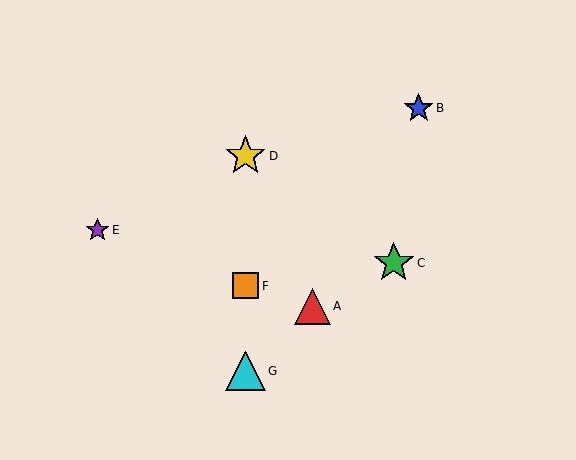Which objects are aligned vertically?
Objects D, F, G are aligned vertically.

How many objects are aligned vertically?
3 objects (D, F, G) are aligned vertically.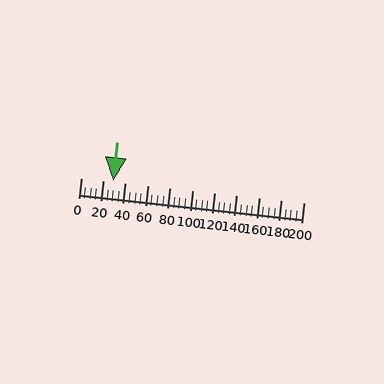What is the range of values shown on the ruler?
The ruler shows values from 0 to 200.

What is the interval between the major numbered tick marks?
The major tick marks are spaced 20 units apart.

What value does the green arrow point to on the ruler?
The green arrow points to approximately 29.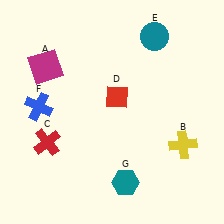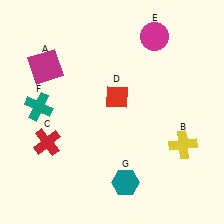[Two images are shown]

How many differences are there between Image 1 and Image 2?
There are 2 differences between the two images.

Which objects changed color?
E changed from teal to magenta. F changed from blue to teal.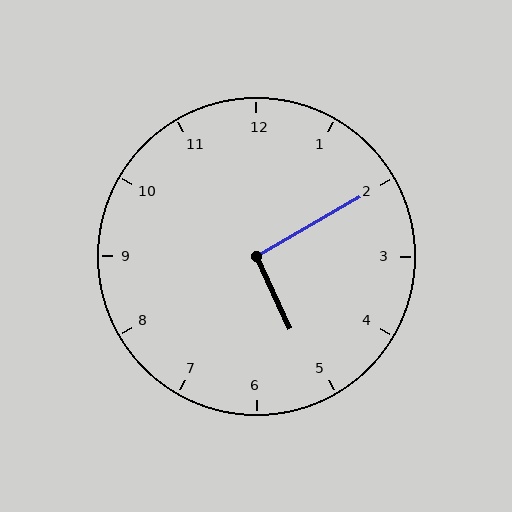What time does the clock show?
5:10.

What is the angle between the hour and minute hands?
Approximately 95 degrees.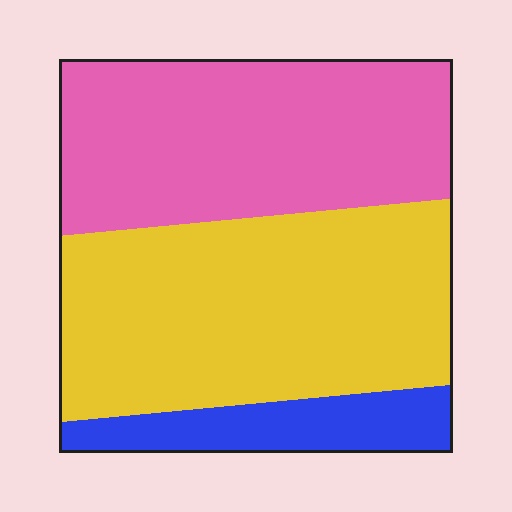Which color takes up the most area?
Yellow, at roughly 45%.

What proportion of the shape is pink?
Pink covers roughly 40% of the shape.